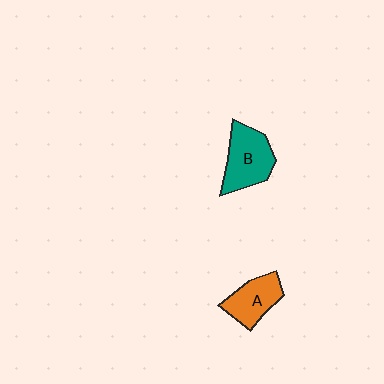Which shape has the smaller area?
Shape A (orange).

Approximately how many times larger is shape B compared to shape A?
Approximately 1.3 times.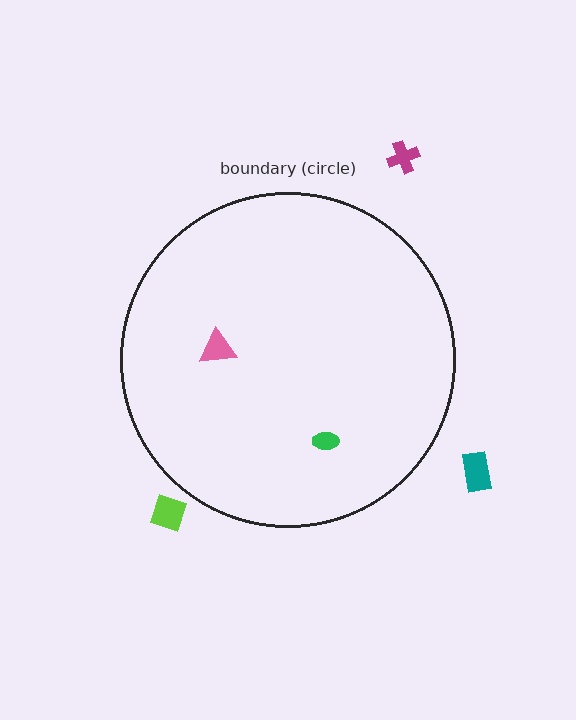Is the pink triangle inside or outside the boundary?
Inside.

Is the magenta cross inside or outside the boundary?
Outside.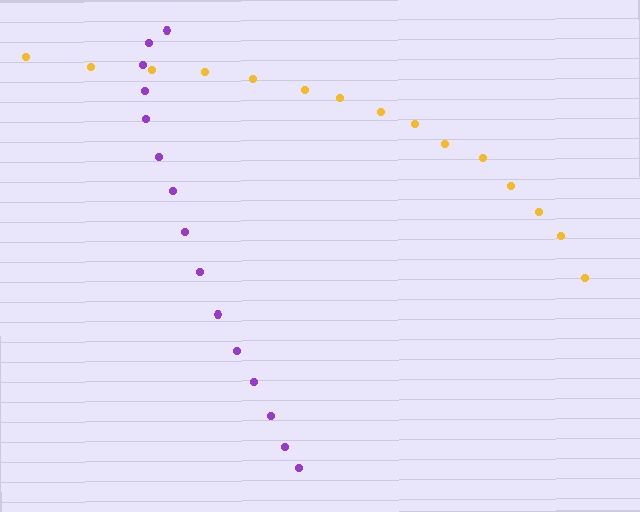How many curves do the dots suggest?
There are 2 distinct paths.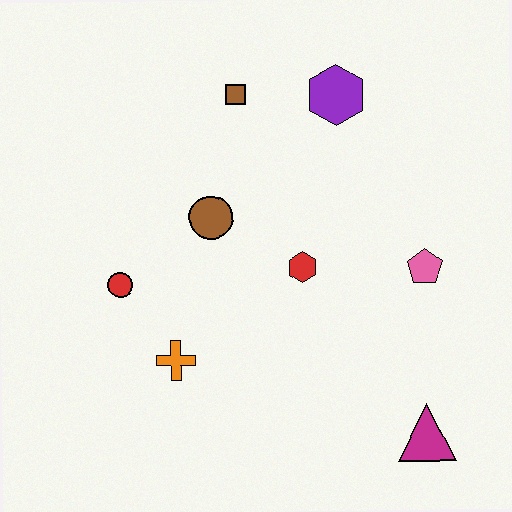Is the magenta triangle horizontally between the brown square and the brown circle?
No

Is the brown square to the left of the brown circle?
No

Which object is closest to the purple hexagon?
The brown square is closest to the purple hexagon.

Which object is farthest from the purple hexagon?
The magenta triangle is farthest from the purple hexagon.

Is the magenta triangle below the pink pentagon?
Yes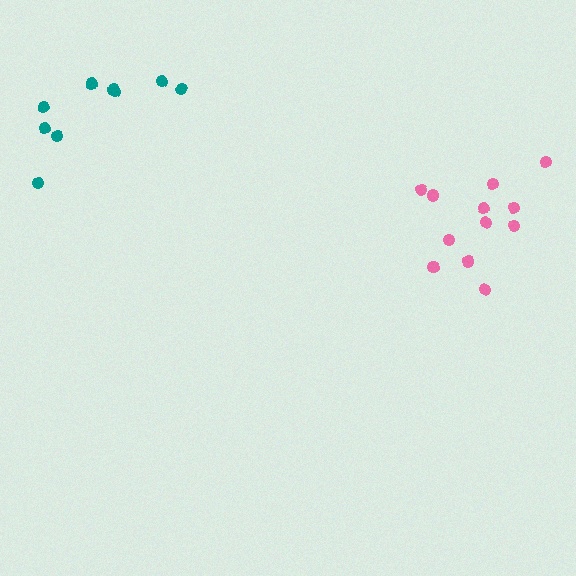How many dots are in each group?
Group 1: 9 dots, Group 2: 12 dots (21 total).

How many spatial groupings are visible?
There are 2 spatial groupings.